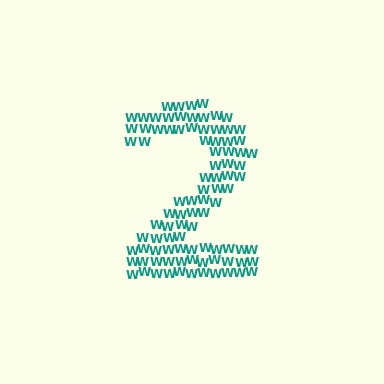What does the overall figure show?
The overall figure shows the digit 2.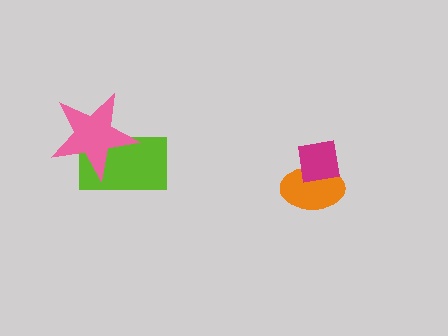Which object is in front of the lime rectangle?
The pink star is in front of the lime rectangle.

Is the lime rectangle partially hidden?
Yes, it is partially covered by another shape.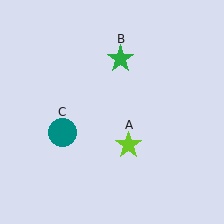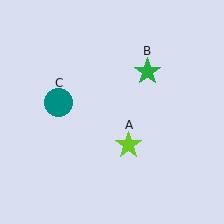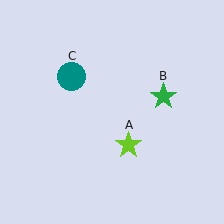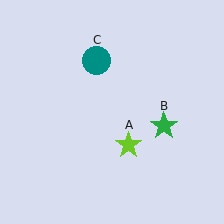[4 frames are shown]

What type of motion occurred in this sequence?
The green star (object B), teal circle (object C) rotated clockwise around the center of the scene.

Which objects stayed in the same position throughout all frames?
Lime star (object A) remained stationary.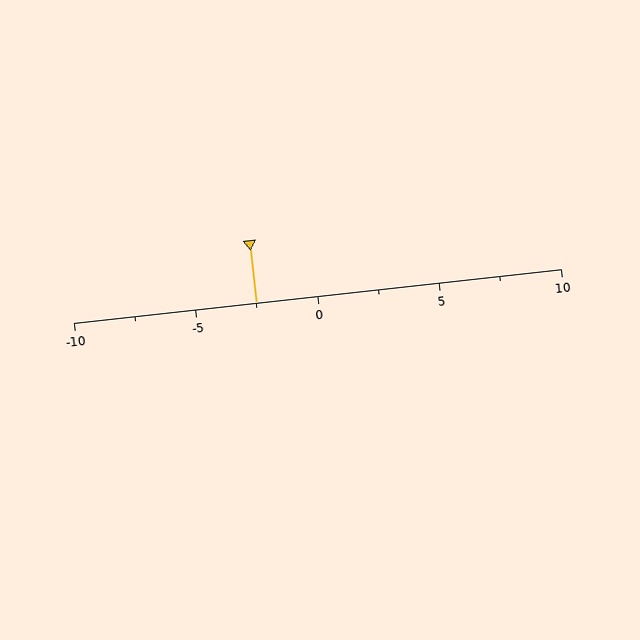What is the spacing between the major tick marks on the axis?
The major ticks are spaced 5 apart.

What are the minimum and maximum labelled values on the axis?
The axis runs from -10 to 10.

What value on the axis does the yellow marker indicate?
The marker indicates approximately -2.5.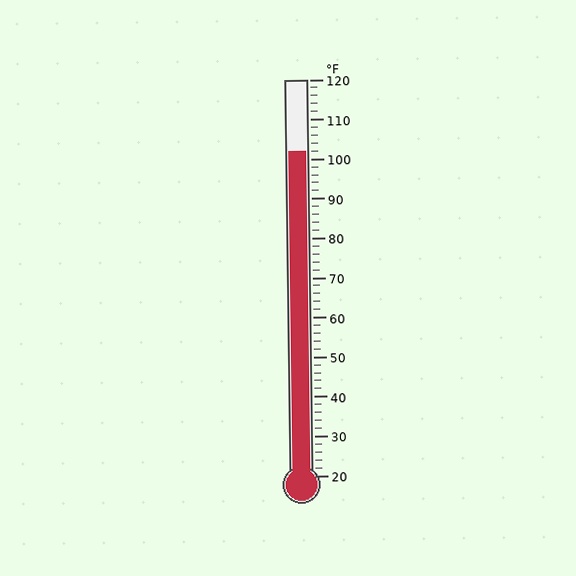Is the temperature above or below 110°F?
The temperature is below 110°F.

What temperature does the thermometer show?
The thermometer shows approximately 102°F.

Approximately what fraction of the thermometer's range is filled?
The thermometer is filled to approximately 80% of its range.